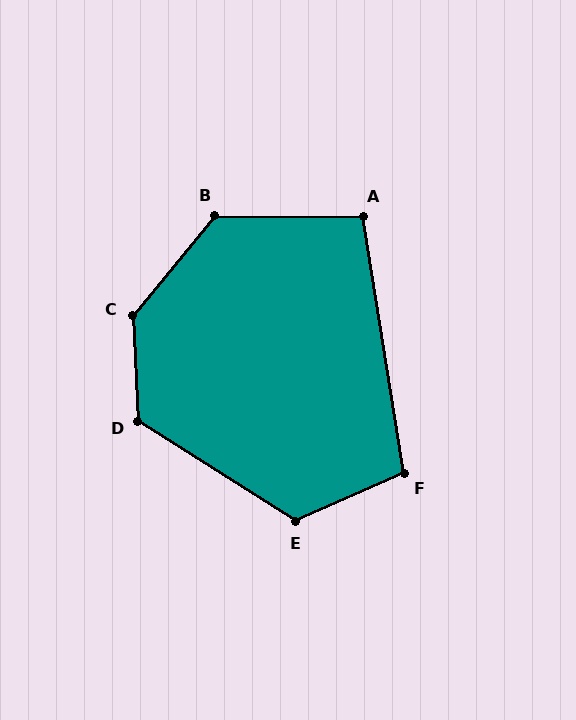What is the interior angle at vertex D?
Approximately 126 degrees (obtuse).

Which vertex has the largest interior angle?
C, at approximately 137 degrees.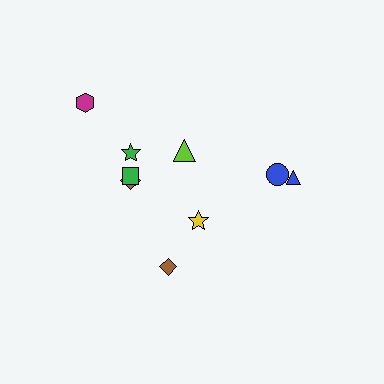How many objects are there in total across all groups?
There are 9 objects.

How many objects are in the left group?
There are 6 objects.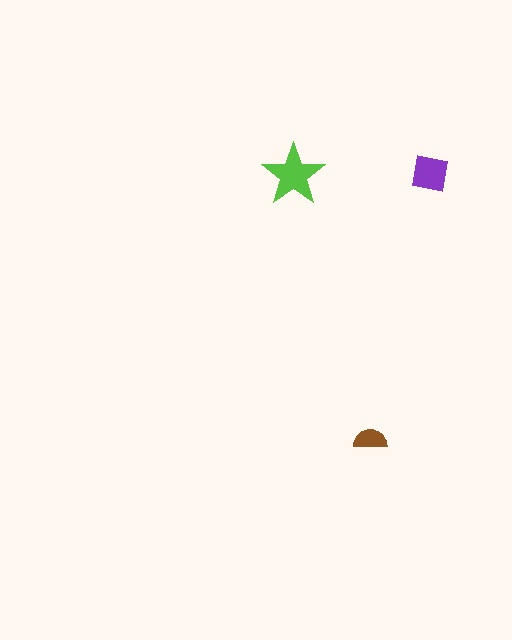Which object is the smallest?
The brown semicircle.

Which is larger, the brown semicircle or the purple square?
The purple square.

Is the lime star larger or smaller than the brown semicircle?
Larger.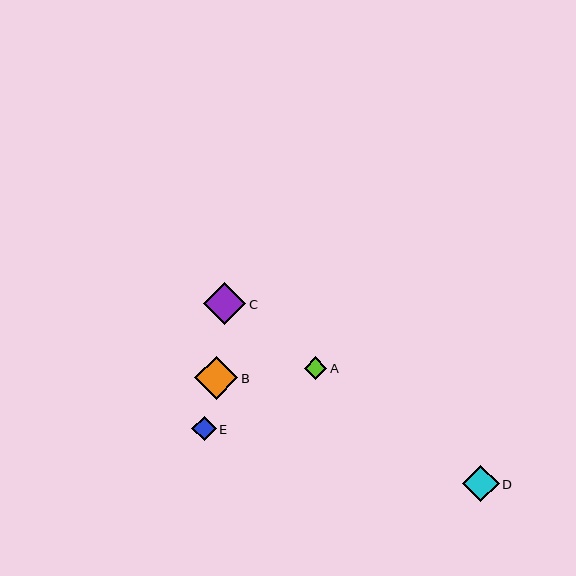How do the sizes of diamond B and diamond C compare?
Diamond B and diamond C are approximately the same size.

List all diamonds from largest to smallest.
From largest to smallest: B, C, D, E, A.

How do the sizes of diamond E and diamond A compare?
Diamond E and diamond A are approximately the same size.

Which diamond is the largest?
Diamond B is the largest with a size of approximately 43 pixels.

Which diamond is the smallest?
Diamond A is the smallest with a size of approximately 23 pixels.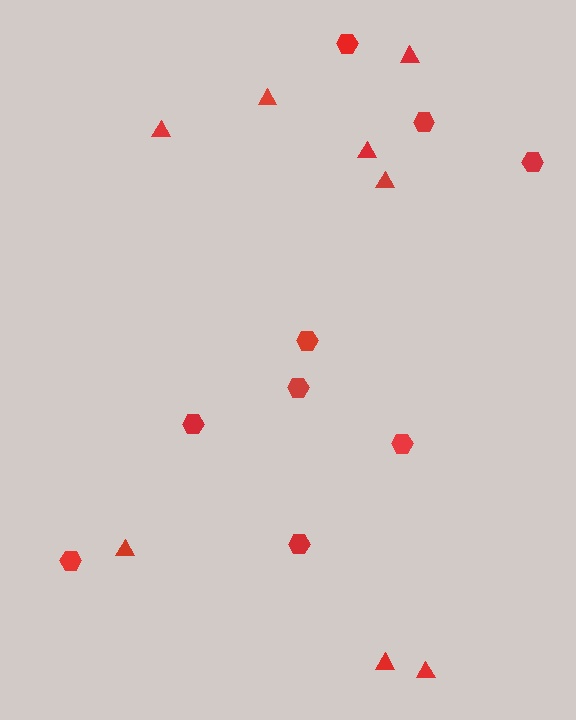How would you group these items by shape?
There are 2 groups: one group of hexagons (9) and one group of triangles (8).